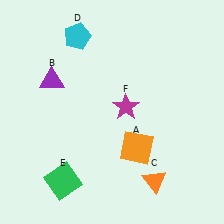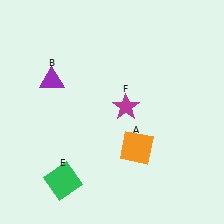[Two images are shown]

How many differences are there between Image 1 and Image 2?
There are 2 differences between the two images.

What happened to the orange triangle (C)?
The orange triangle (C) was removed in Image 2. It was in the bottom-right area of Image 1.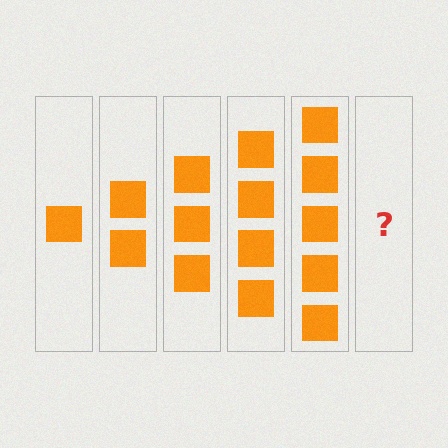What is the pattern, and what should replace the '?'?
The pattern is that each step adds one more square. The '?' should be 6 squares.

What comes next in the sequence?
The next element should be 6 squares.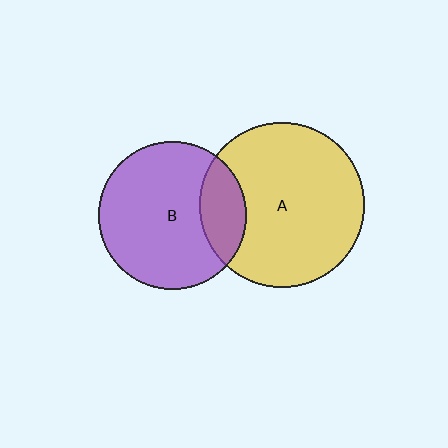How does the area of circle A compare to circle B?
Approximately 1.2 times.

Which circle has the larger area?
Circle A (yellow).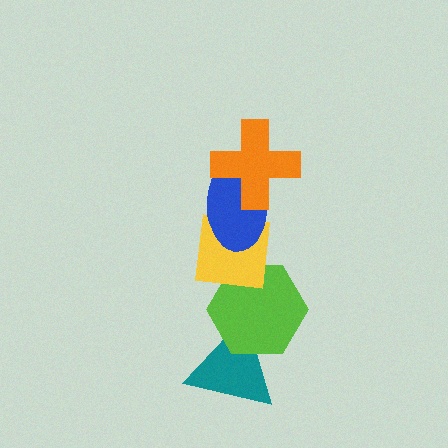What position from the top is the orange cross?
The orange cross is 1st from the top.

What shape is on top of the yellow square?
The blue ellipse is on top of the yellow square.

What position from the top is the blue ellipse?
The blue ellipse is 2nd from the top.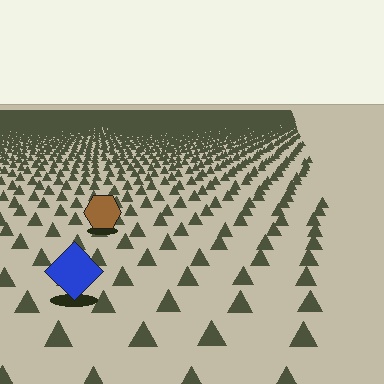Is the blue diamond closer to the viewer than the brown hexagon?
Yes. The blue diamond is closer — you can tell from the texture gradient: the ground texture is coarser near it.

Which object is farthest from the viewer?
The brown hexagon is farthest from the viewer. It appears smaller and the ground texture around it is denser.